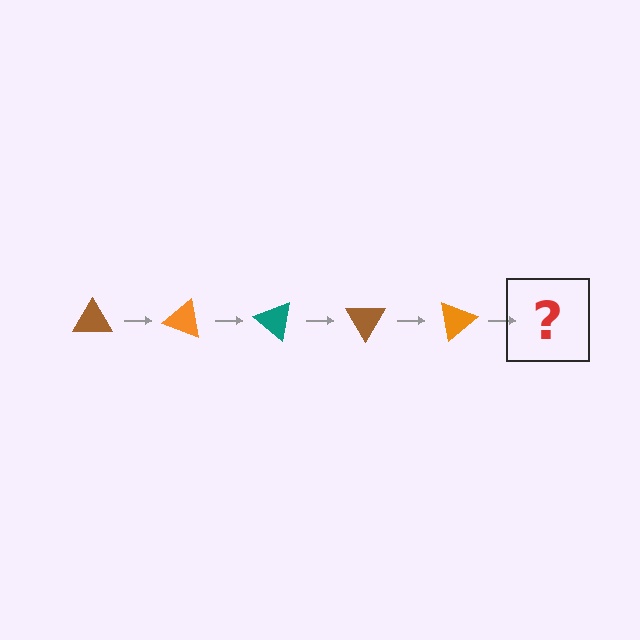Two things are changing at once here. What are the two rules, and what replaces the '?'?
The two rules are that it rotates 20 degrees each step and the color cycles through brown, orange, and teal. The '?' should be a teal triangle, rotated 100 degrees from the start.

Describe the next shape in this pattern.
It should be a teal triangle, rotated 100 degrees from the start.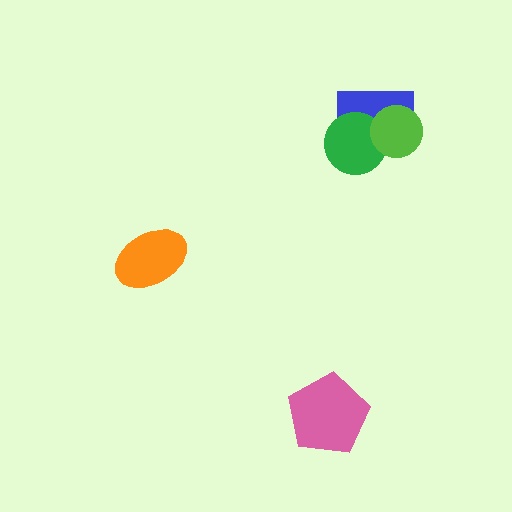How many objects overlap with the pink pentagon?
0 objects overlap with the pink pentagon.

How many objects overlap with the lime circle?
2 objects overlap with the lime circle.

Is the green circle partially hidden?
Yes, it is partially covered by another shape.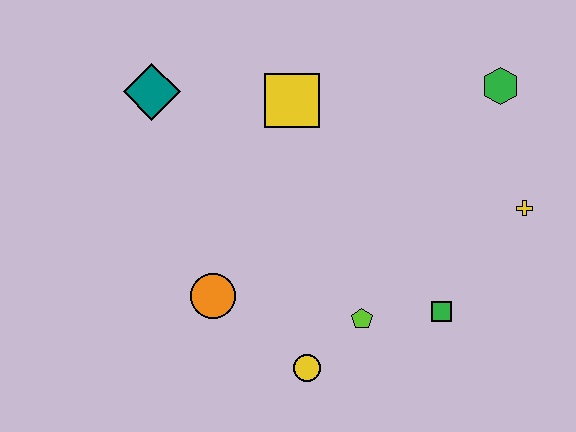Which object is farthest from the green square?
The teal diamond is farthest from the green square.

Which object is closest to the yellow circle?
The lime pentagon is closest to the yellow circle.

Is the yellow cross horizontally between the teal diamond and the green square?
No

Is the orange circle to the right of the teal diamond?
Yes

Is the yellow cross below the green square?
No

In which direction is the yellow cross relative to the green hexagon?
The yellow cross is below the green hexagon.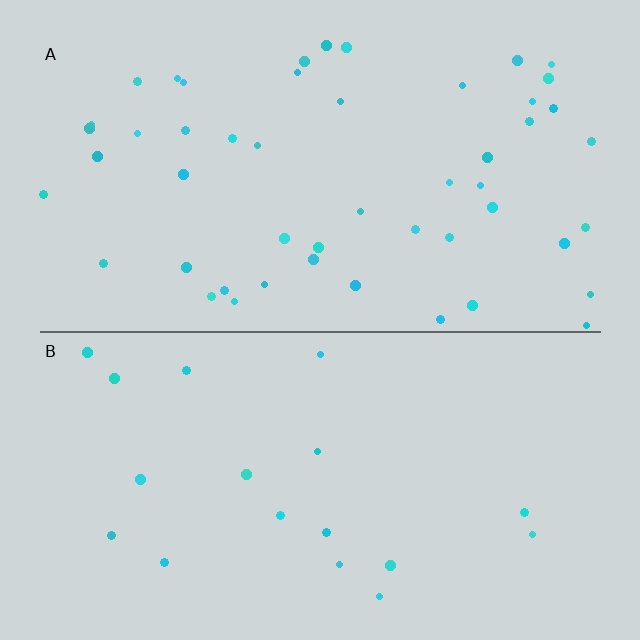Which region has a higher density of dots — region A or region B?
A (the top).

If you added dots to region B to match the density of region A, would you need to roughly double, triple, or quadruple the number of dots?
Approximately triple.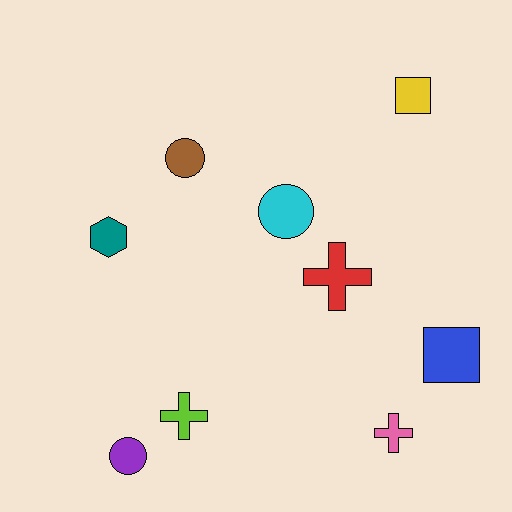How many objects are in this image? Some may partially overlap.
There are 9 objects.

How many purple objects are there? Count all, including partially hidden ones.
There is 1 purple object.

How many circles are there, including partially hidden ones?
There are 3 circles.